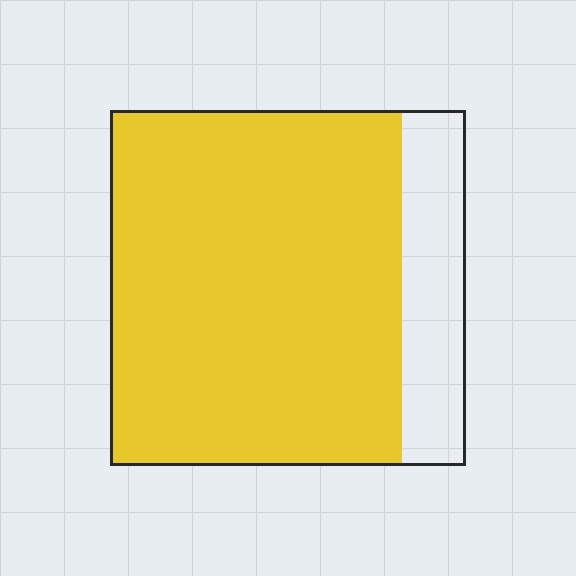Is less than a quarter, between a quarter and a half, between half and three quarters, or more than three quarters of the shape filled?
More than three quarters.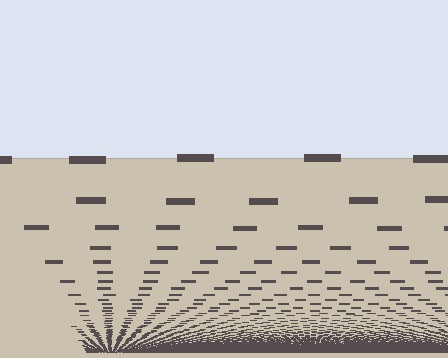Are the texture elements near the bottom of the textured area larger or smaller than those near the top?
Smaller. The gradient is inverted — elements near the bottom are smaller and denser.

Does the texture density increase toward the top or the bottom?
Density increases toward the bottom.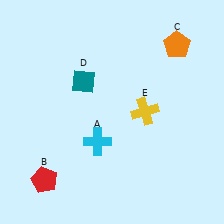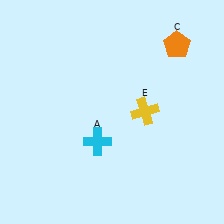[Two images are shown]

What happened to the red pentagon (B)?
The red pentagon (B) was removed in Image 2. It was in the bottom-left area of Image 1.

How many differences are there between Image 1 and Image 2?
There are 2 differences between the two images.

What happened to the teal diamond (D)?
The teal diamond (D) was removed in Image 2. It was in the top-left area of Image 1.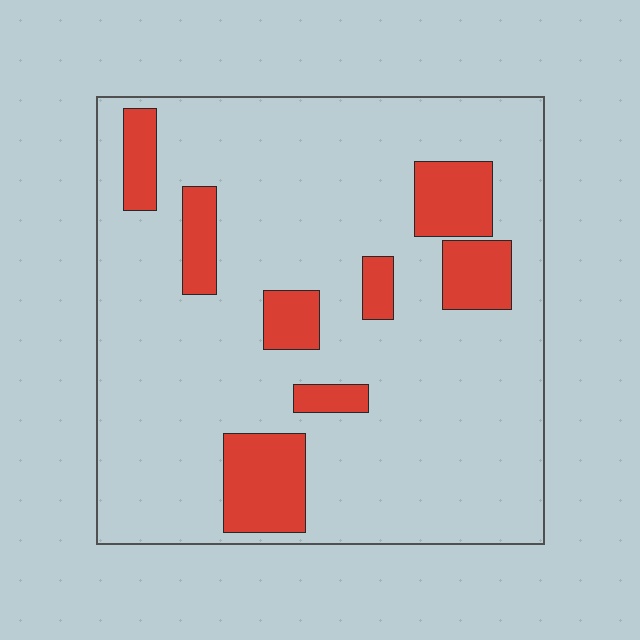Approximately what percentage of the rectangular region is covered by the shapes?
Approximately 15%.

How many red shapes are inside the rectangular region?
8.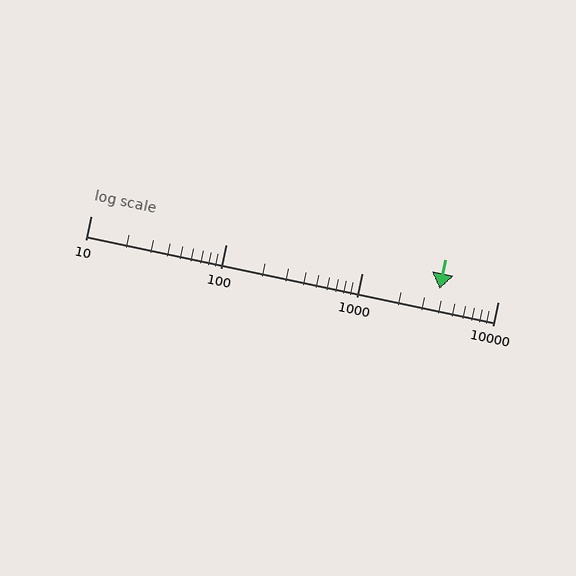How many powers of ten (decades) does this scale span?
The scale spans 3 decades, from 10 to 10000.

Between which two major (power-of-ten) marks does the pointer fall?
The pointer is between 1000 and 10000.